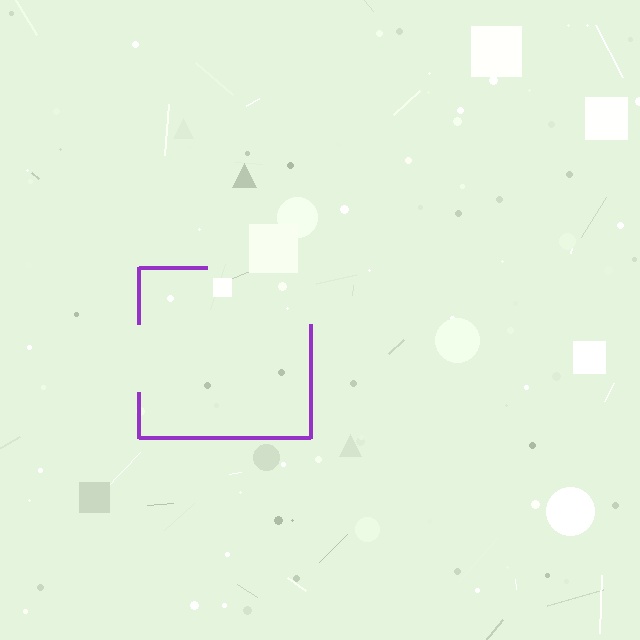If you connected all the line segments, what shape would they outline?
They would outline a square.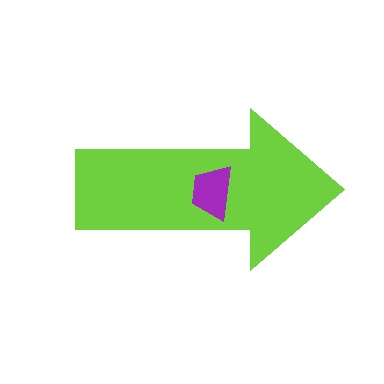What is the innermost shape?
The purple trapezoid.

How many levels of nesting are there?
2.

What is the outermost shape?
The lime arrow.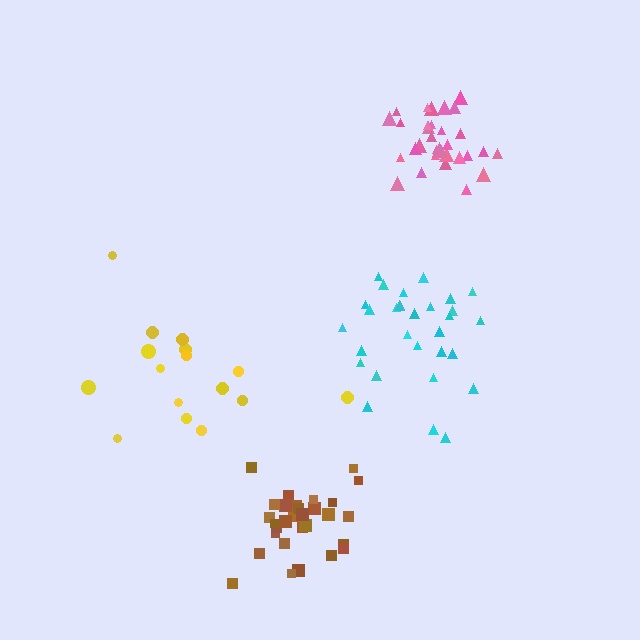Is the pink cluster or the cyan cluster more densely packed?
Pink.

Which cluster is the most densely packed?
Pink.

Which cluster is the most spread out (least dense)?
Yellow.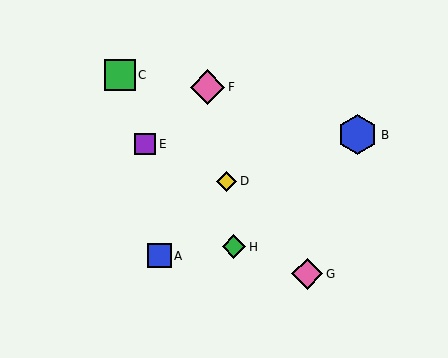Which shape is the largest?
The blue hexagon (labeled B) is the largest.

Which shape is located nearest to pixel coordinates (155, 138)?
The purple square (labeled E) at (145, 144) is nearest to that location.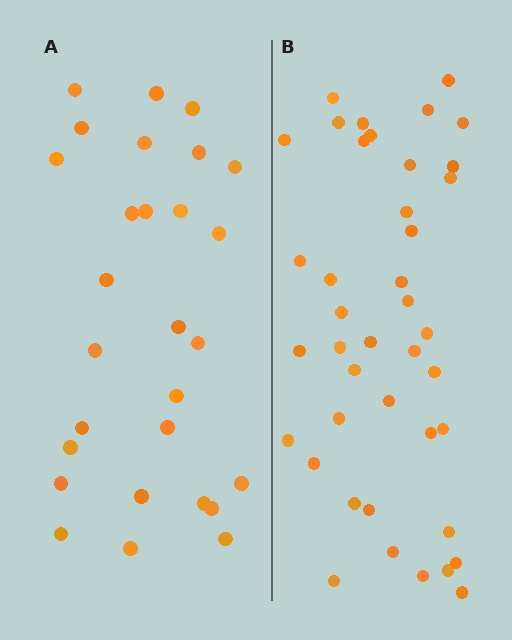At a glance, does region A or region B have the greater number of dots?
Region B (the right region) has more dots.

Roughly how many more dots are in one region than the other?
Region B has approximately 15 more dots than region A.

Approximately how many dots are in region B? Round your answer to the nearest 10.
About 40 dots. (The exact count is 41, which rounds to 40.)